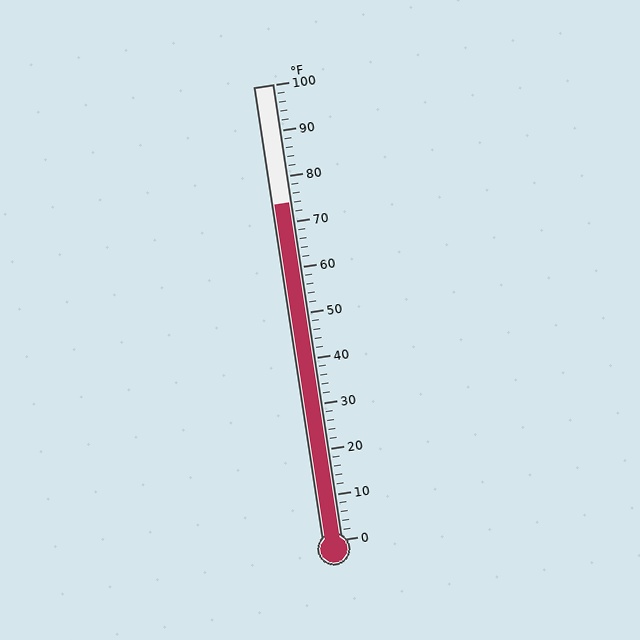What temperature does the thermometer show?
The thermometer shows approximately 74°F.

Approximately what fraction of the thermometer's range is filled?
The thermometer is filled to approximately 75% of its range.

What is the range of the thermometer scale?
The thermometer scale ranges from 0°F to 100°F.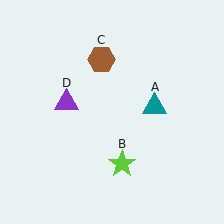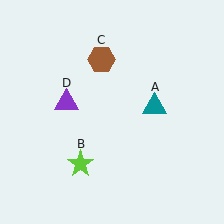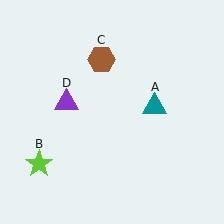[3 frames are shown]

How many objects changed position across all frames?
1 object changed position: lime star (object B).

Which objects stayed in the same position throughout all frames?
Teal triangle (object A) and brown hexagon (object C) and purple triangle (object D) remained stationary.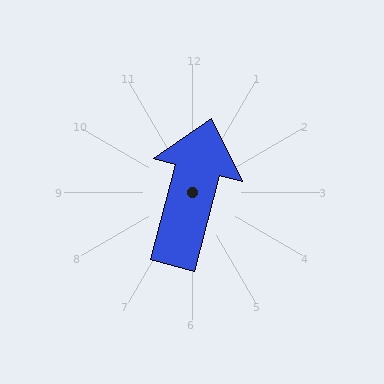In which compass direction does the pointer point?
North.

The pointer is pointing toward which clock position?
Roughly 12 o'clock.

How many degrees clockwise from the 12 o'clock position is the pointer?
Approximately 15 degrees.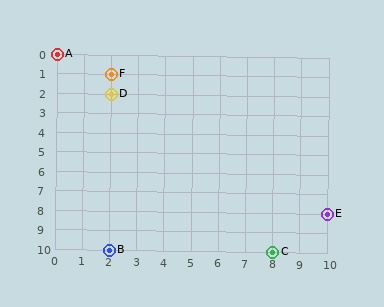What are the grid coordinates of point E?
Point E is at grid coordinates (10, 8).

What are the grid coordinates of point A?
Point A is at grid coordinates (0, 0).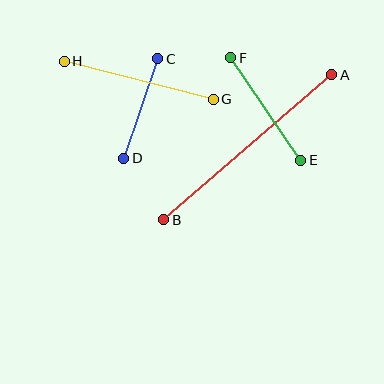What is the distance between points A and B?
The distance is approximately 222 pixels.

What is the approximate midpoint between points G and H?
The midpoint is at approximately (139, 80) pixels.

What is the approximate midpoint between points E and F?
The midpoint is at approximately (266, 109) pixels.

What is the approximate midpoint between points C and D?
The midpoint is at approximately (141, 109) pixels.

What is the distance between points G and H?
The distance is approximately 153 pixels.